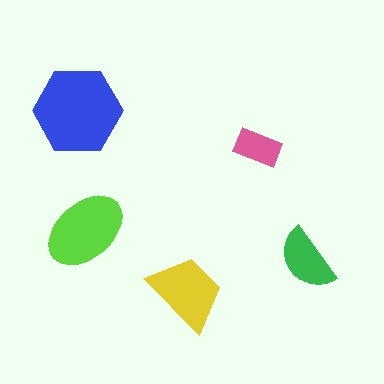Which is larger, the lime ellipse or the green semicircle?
The lime ellipse.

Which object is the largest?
The blue hexagon.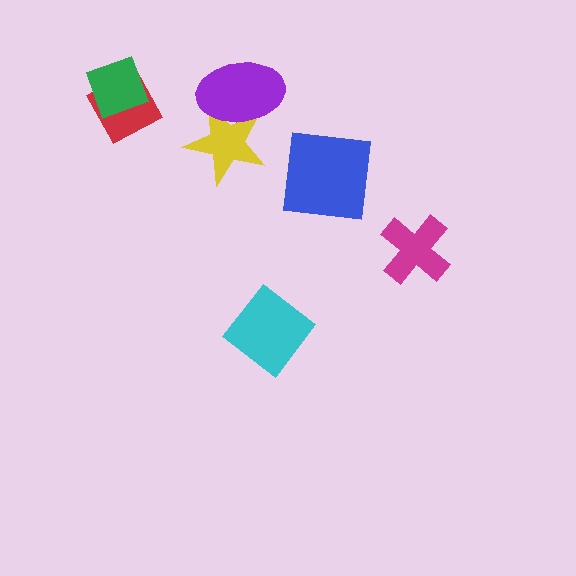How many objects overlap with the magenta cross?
0 objects overlap with the magenta cross.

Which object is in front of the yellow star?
The purple ellipse is in front of the yellow star.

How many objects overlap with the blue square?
0 objects overlap with the blue square.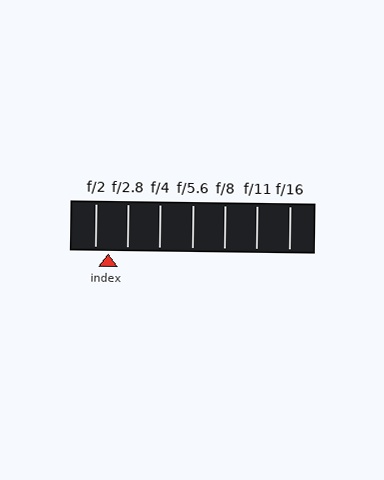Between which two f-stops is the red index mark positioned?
The index mark is between f/2 and f/2.8.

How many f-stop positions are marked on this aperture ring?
There are 7 f-stop positions marked.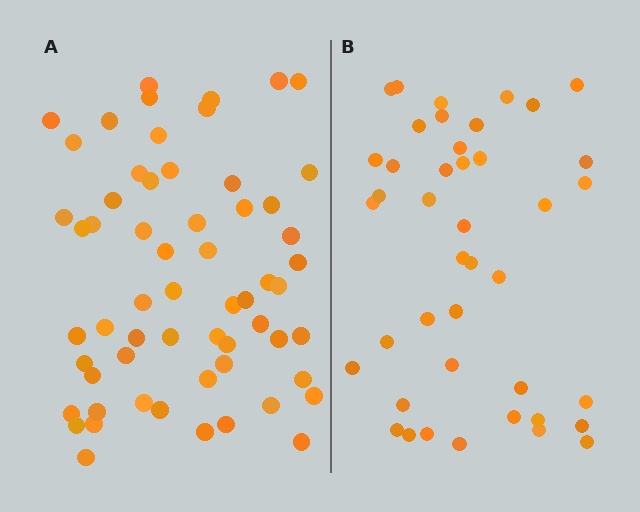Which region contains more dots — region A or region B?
Region A (the left region) has more dots.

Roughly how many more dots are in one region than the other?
Region A has approximately 20 more dots than region B.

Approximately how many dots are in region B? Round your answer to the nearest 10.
About 40 dots. (The exact count is 42, which rounds to 40.)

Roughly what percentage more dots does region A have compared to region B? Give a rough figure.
About 45% more.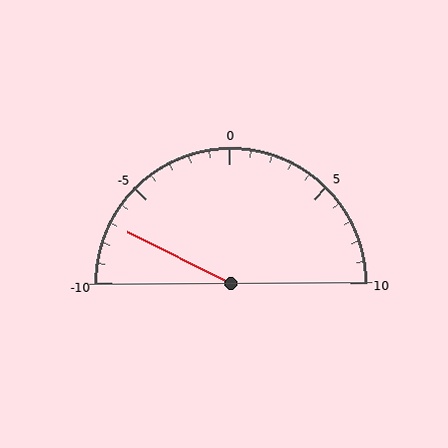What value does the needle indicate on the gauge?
The needle indicates approximately -7.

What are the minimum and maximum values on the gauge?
The gauge ranges from -10 to 10.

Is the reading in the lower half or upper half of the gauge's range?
The reading is in the lower half of the range (-10 to 10).